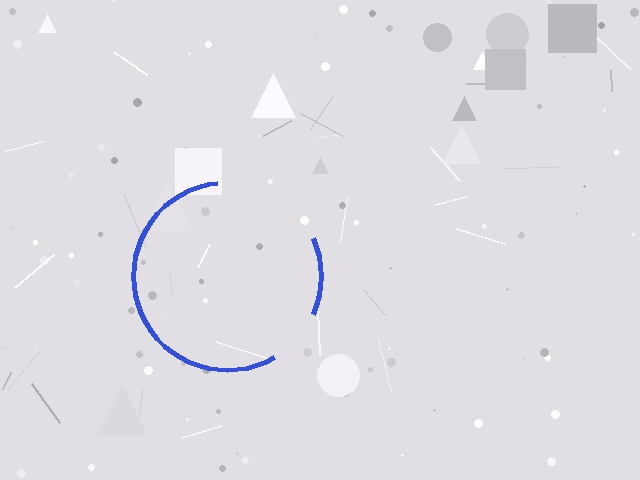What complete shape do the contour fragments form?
The contour fragments form a circle.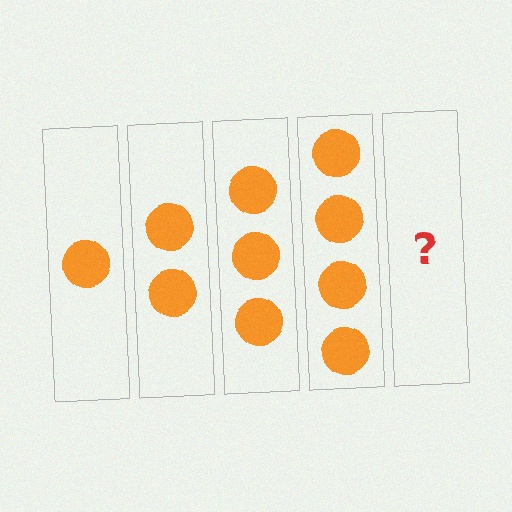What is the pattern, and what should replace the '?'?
The pattern is that each step adds one more circle. The '?' should be 5 circles.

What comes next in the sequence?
The next element should be 5 circles.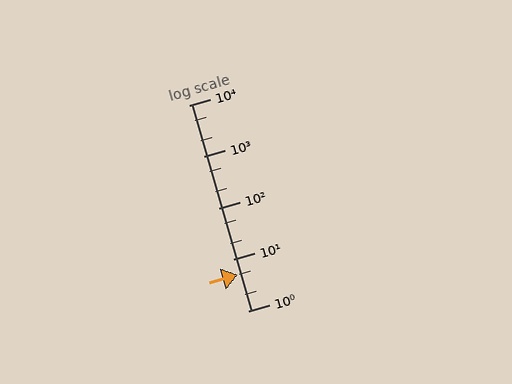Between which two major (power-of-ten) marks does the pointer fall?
The pointer is between 1 and 10.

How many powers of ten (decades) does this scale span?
The scale spans 4 decades, from 1 to 10000.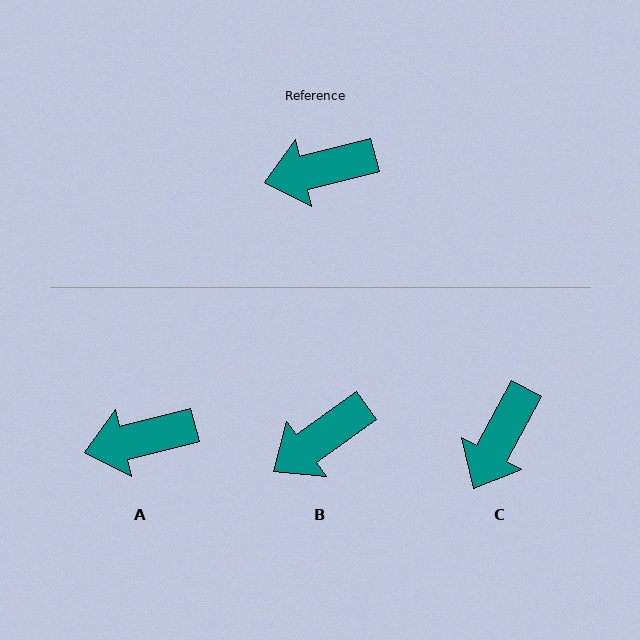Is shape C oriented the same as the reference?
No, it is off by about 47 degrees.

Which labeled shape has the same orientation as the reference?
A.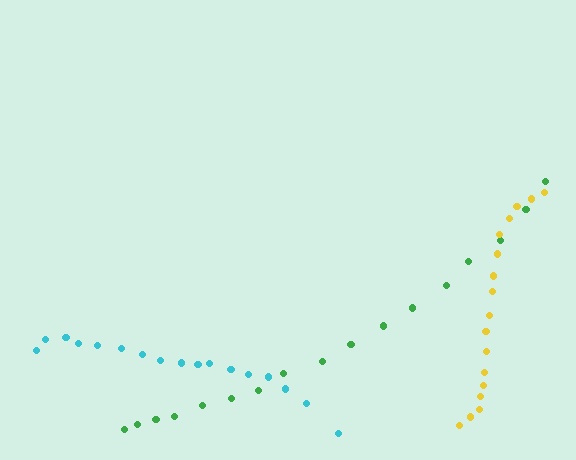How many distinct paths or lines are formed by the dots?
There are 3 distinct paths.